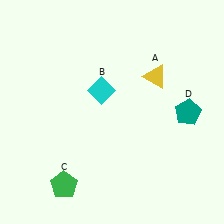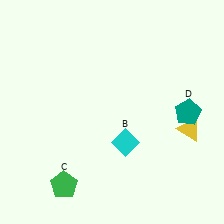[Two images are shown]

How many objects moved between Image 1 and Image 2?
2 objects moved between the two images.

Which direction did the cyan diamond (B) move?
The cyan diamond (B) moved down.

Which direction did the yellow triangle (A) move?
The yellow triangle (A) moved down.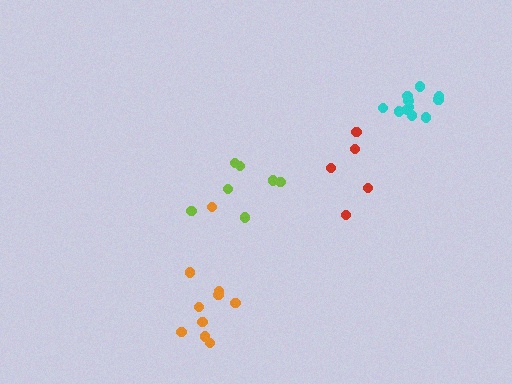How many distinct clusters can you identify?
There are 4 distinct clusters.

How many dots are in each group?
Group 1: 5 dots, Group 2: 7 dots, Group 3: 11 dots, Group 4: 10 dots (33 total).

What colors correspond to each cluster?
The clusters are colored: red, lime, cyan, orange.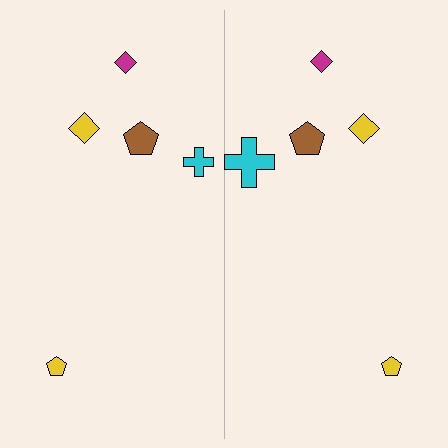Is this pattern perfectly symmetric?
No, the pattern is not perfectly symmetric. The cyan cross on the right side has a different size than its mirror counterpart.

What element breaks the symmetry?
The cyan cross on the right side has a different size than its mirror counterpart.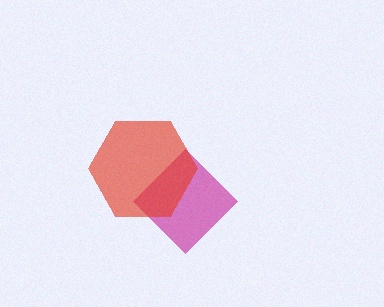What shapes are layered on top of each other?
The layered shapes are: a magenta diamond, a red hexagon.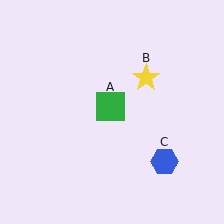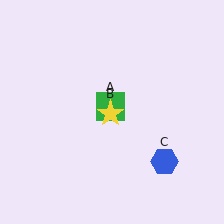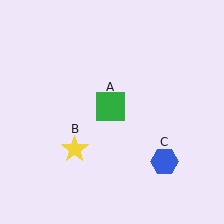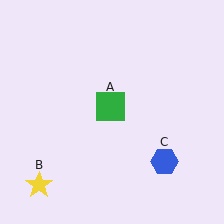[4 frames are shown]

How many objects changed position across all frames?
1 object changed position: yellow star (object B).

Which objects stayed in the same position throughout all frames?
Green square (object A) and blue hexagon (object C) remained stationary.